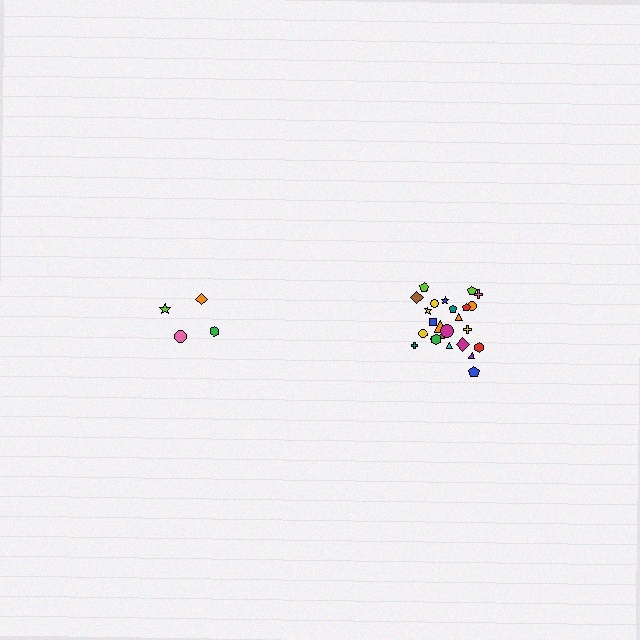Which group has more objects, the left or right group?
The right group.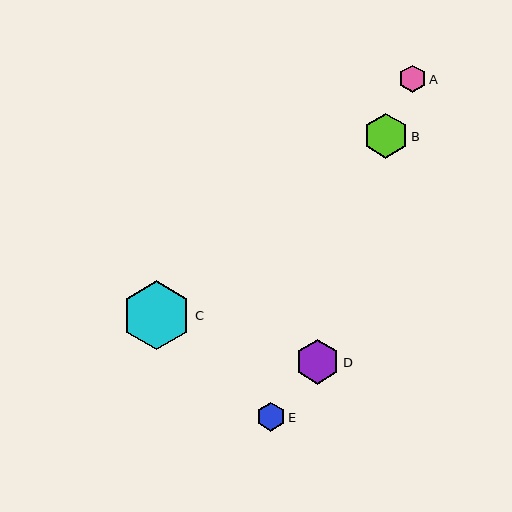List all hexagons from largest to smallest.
From largest to smallest: C, B, D, E, A.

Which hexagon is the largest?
Hexagon C is the largest with a size of approximately 69 pixels.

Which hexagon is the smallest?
Hexagon A is the smallest with a size of approximately 27 pixels.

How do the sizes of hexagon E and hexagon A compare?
Hexagon E and hexagon A are approximately the same size.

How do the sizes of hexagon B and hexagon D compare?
Hexagon B and hexagon D are approximately the same size.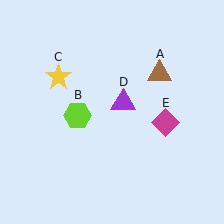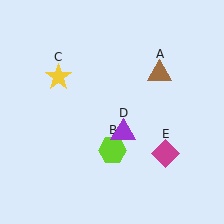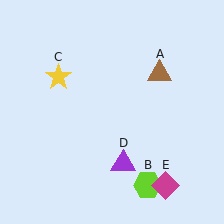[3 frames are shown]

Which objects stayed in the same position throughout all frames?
Brown triangle (object A) and yellow star (object C) remained stationary.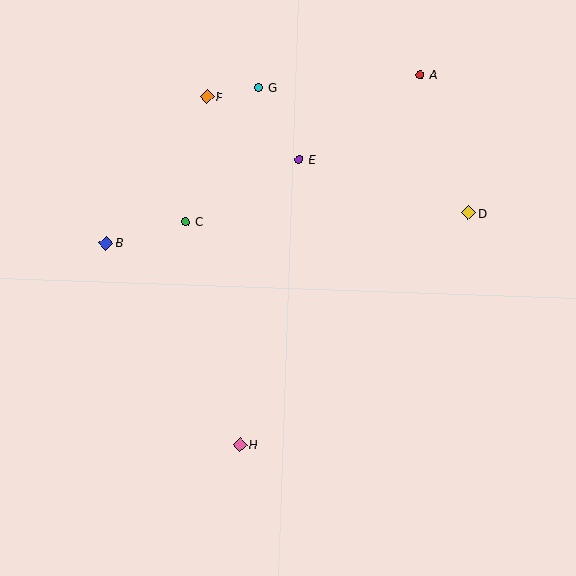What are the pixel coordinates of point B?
Point B is at (106, 243).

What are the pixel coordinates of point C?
Point C is at (186, 222).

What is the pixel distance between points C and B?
The distance between C and B is 83 pixels.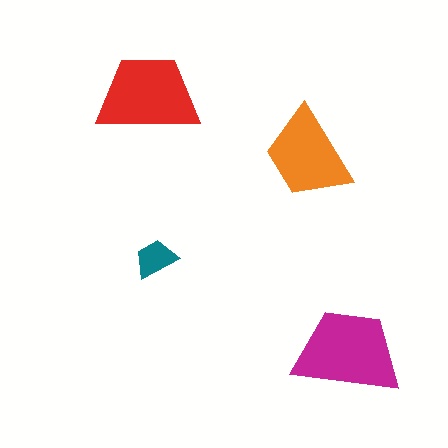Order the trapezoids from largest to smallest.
the magenta one, the red one, the orange one, the teal one.